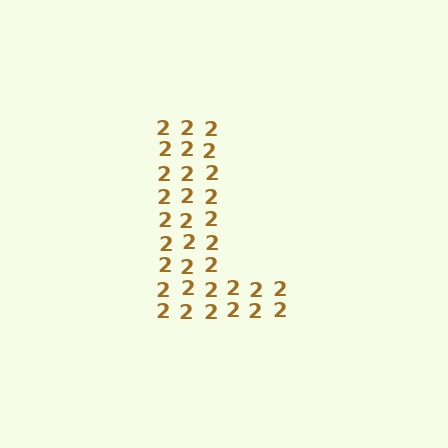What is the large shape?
The large shape is the letter L.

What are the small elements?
The small elements are digit 2's.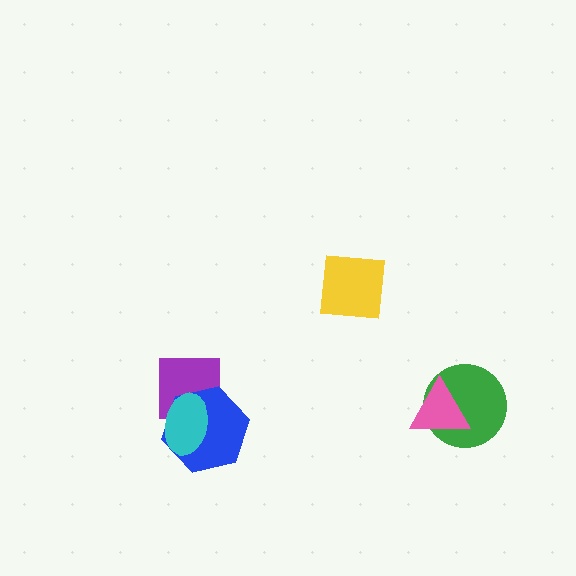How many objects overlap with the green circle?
1 object overlaps with the green circle.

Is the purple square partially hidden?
Yes, it is partially covered by another shape.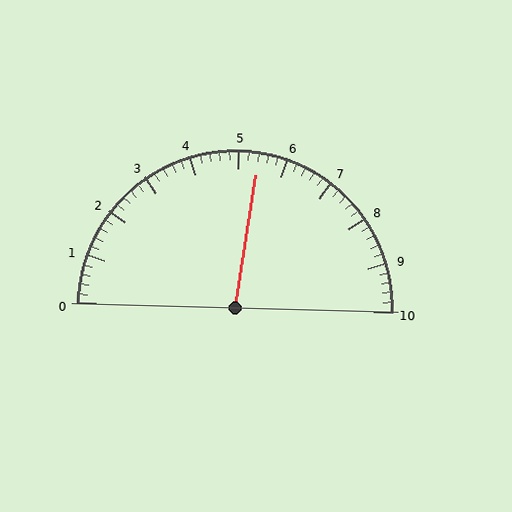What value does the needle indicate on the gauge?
The needle indicates approximately 5.4.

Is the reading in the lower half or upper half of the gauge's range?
The reading is in the upper half of the range (0 to 10).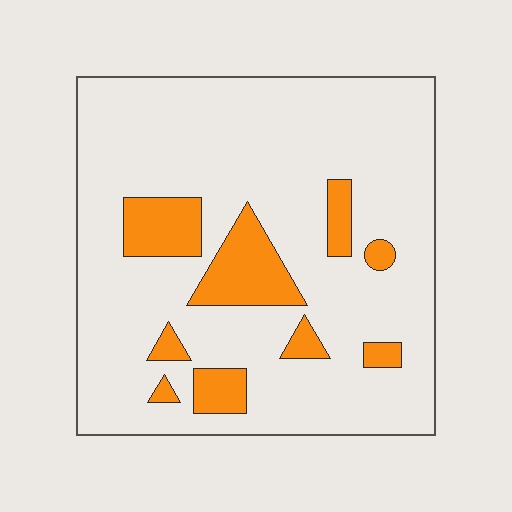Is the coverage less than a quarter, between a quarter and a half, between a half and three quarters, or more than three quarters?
Less than a quarter.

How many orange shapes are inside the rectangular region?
9.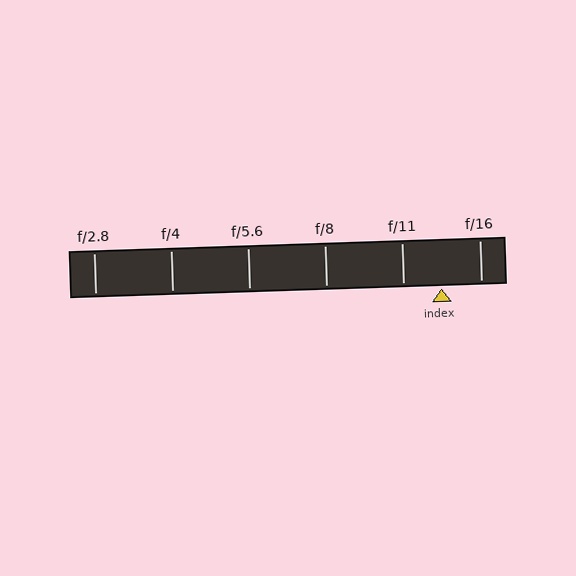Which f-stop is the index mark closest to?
The index mark is closest to f/11.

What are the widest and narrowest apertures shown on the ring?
The widest aperture shown is f/2.8 and the narrowest is f/16.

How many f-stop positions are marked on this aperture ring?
There are 6 f-stop positions marked.